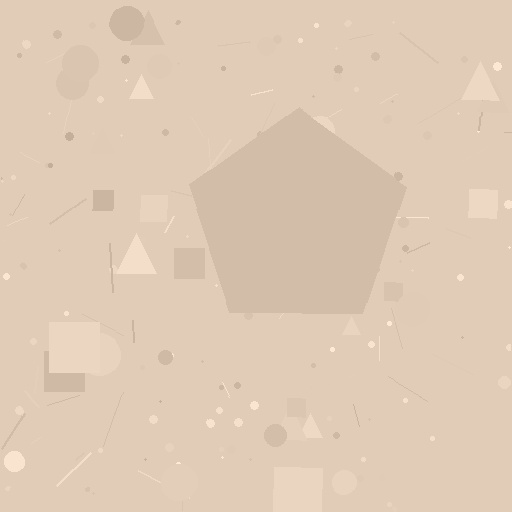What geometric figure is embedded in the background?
A pentagon is embedded in the background.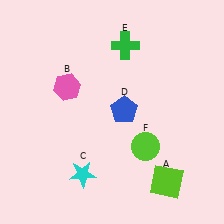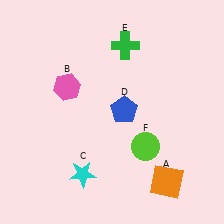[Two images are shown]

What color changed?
The square (A) changed from lime in Image 1 to orange in Image 2.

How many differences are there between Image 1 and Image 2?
There is 1 difference between the two images.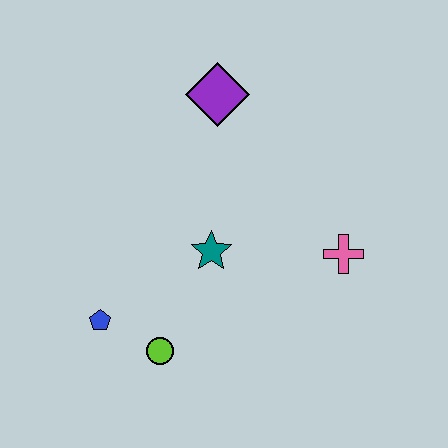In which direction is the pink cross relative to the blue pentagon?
The pink cross is to the right of the blue pentagon.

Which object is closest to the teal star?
The lime circle is closest to the teal star.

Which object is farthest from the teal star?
The purple diamond is farthest from the teal star.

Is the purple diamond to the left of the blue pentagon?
No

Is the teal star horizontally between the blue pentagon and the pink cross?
Yes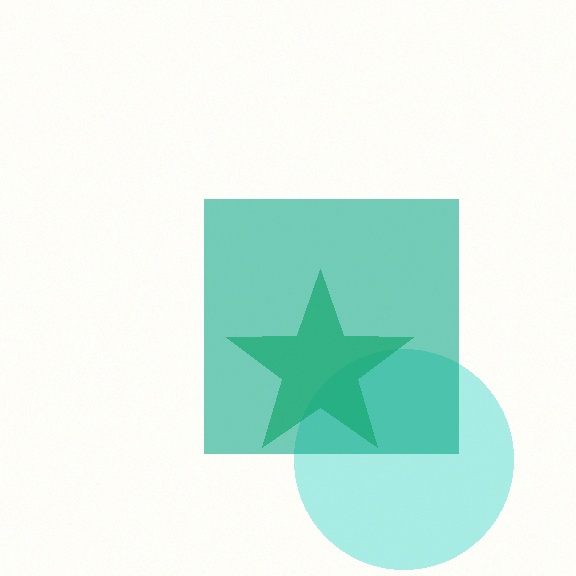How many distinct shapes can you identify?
There are 3 distinct shapes: a cyan circle, a green star, a teal square.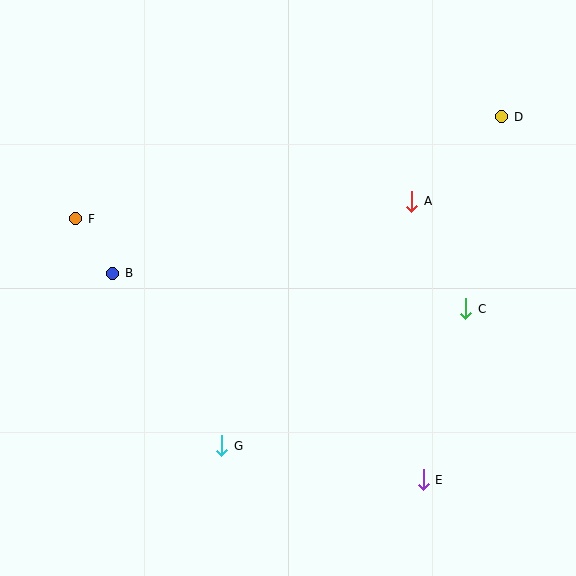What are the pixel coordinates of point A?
Point A is at (412, 201).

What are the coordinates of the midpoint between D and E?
The midpoint between D and E is at (463, 298).